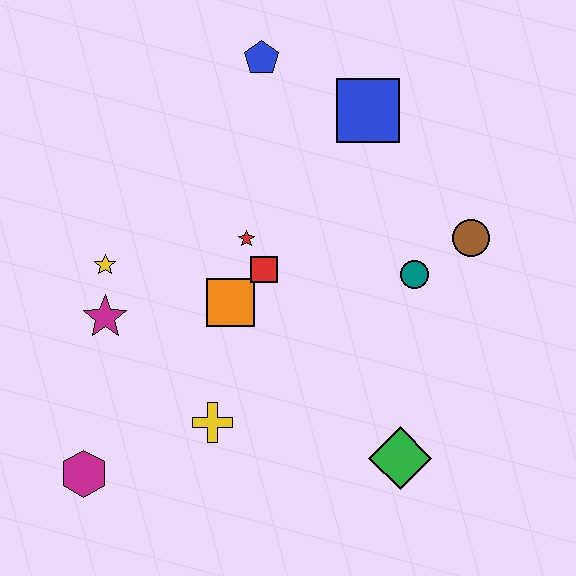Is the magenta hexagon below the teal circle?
Yes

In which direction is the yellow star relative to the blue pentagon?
The yellow star is below the blue pentagon.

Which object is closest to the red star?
The red square is closest to the red star.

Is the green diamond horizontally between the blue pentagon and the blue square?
No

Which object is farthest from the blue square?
The magenta hexagon is farthest from the blue square.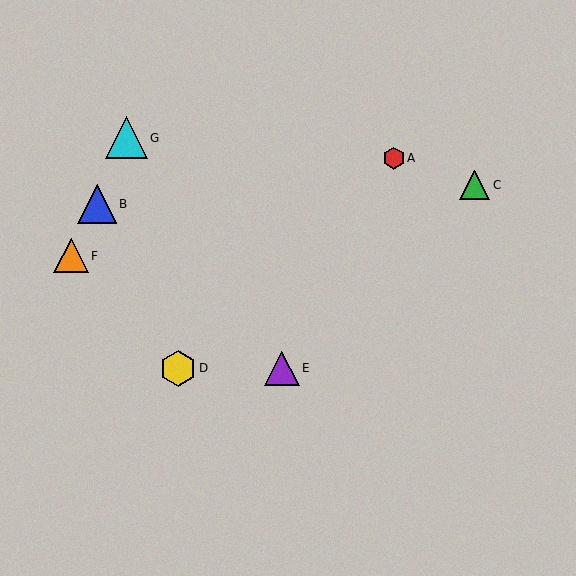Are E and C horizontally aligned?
No, E is at y≈368 and C is at y≈185.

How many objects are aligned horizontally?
2 objects (D, E) are aligned horizontally.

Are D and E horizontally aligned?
Yes, both are at y≈368.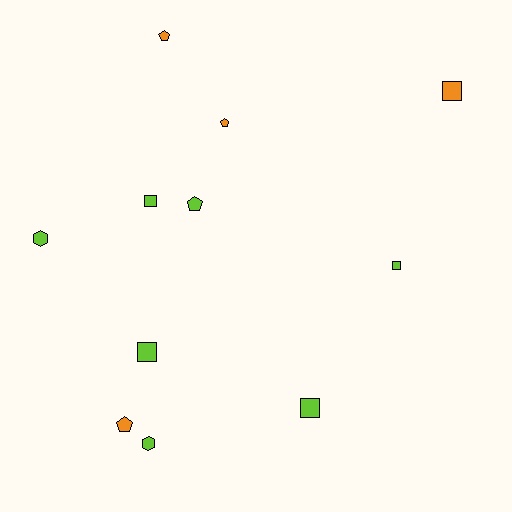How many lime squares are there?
There are 4 lime squares.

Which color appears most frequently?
Lime, with 7 objects.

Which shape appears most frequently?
Square, with 5 objects.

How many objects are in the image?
There are 11 objects.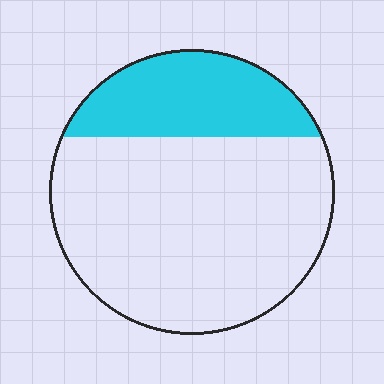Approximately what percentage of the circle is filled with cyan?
Approximately 25%.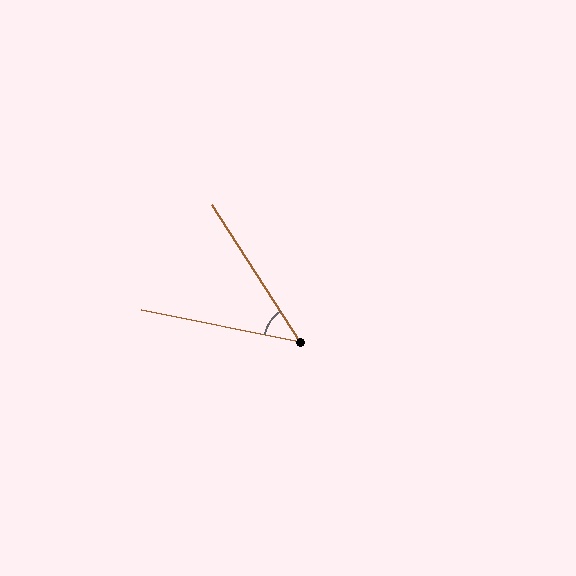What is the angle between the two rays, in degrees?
Approximately 46 degrees.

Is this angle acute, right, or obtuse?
It is acute.